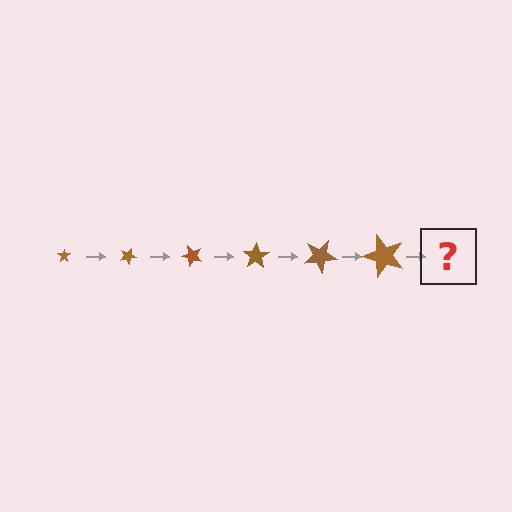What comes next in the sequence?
The next element should be a star, larger than the previous one and rotated 150 degrees from the start.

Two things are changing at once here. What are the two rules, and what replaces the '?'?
The two rules are that the star grows larger each step and it rotates 25 degrees each step. The '?' should be a star, larger than the previous one and rotated 150 degrees from the start.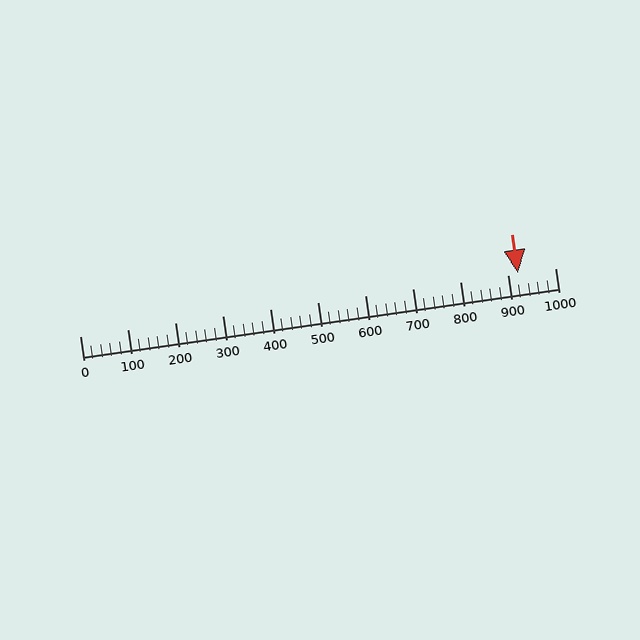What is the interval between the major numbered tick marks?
The major tick marks are spaced 100 units apart.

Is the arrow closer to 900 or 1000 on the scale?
The arrow is closer to 900.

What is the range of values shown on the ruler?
The ruler shows values from 0 to 1000.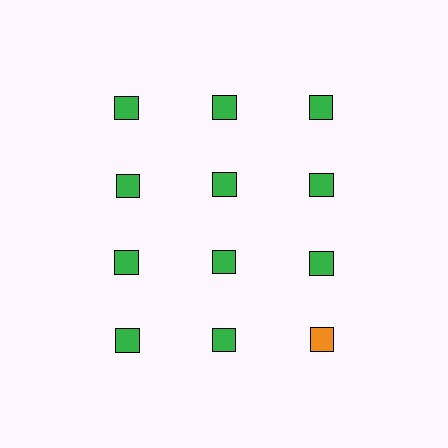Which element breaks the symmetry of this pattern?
The orange square in the fourth row, center column breaks the symmetry. All other shapes are green squares.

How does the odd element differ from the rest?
It has a different color: orange instead of green.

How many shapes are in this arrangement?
There are 12 shapes arranged in a grid pattern.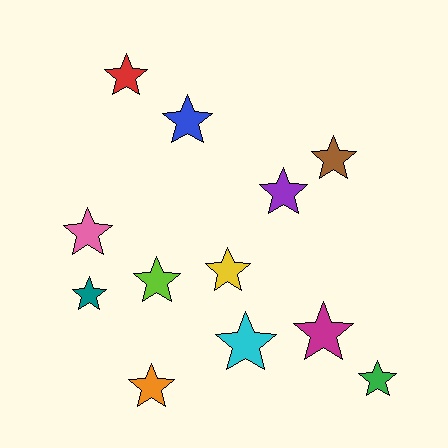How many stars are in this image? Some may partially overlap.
There are 12 stars.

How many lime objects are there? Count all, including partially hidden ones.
There is 1 lime object.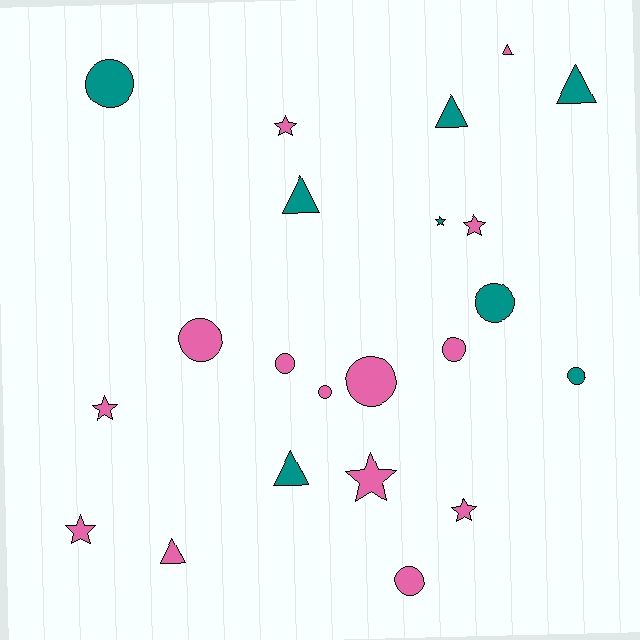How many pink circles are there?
There are 6 pink circles.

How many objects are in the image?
There are 22 objects.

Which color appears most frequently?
Pink, with 14 objects.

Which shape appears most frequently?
Circle, with 9 objects.